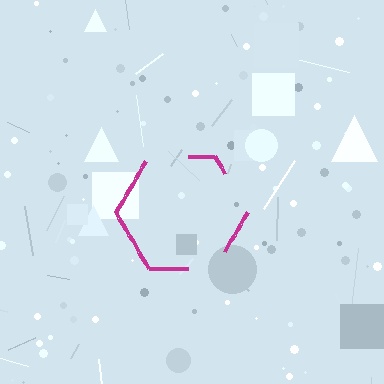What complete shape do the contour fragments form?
The contour fragments form a hexagon.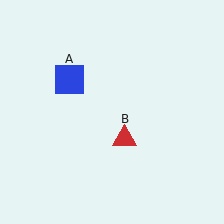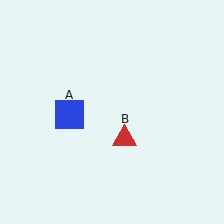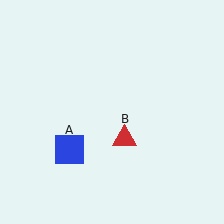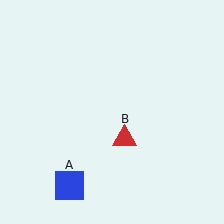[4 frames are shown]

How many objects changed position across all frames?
1 object changed position: blue square (object A).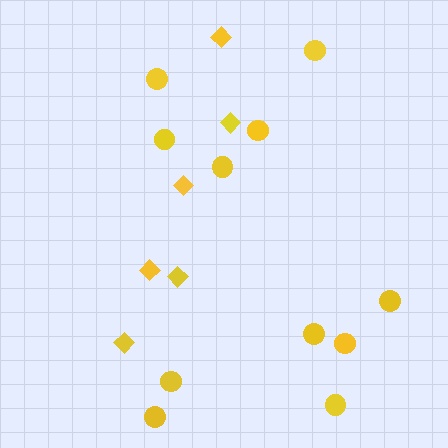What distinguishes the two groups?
There are 2 groups: one group of diamonds (6) and one group of circles (11).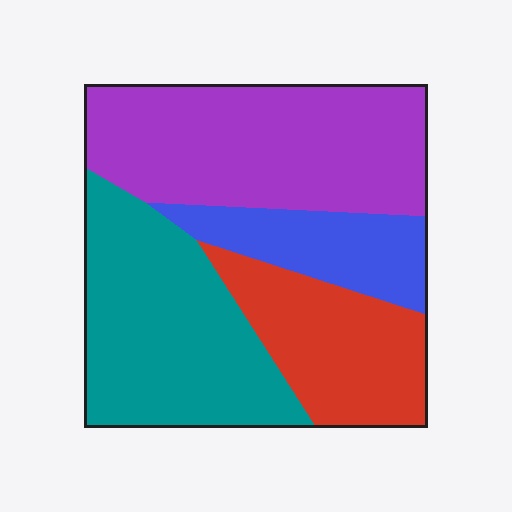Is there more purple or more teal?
Purple.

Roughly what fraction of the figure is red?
Red covers roughly 20% of the figure.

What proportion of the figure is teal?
Teal takes up about one third (1/3) of the figure.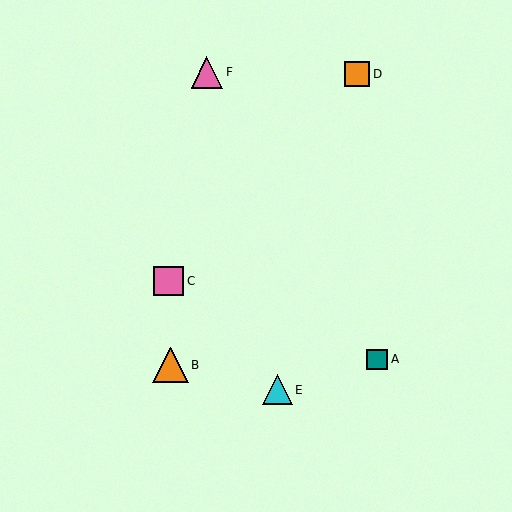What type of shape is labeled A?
Shape A is a teal square.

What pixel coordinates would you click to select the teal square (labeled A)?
Click at (377, 359) to select the teal square A.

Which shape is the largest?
The orange triangle (labeled B) is the largest.